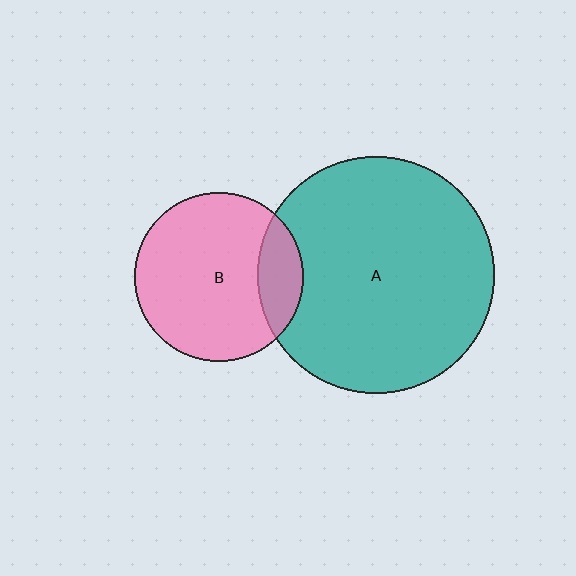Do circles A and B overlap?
Yes.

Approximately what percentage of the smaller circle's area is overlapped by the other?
Approximately 20%.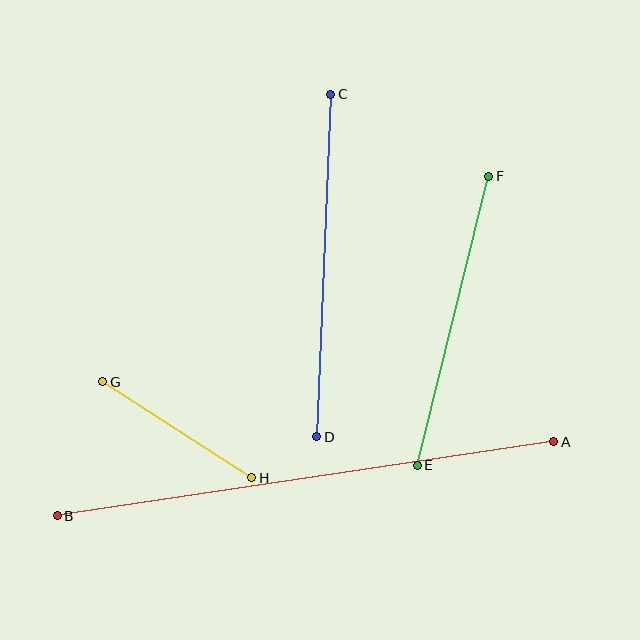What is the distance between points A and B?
The distance is approximately 502 pixels.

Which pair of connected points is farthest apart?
Points A and B are farthest apart.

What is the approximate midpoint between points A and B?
The midpoint is at approximately (305, 479) pixels.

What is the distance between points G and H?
The distance is approximately 177 pixels.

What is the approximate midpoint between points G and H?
The midpoint is at approximately (177, 430) pixels.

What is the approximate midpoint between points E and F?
The midpoint is at approximately (453, 321) pixels.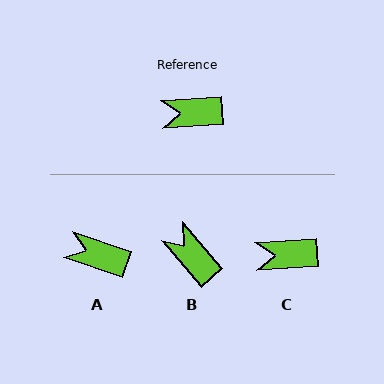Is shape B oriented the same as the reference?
No, it is off by about 53 degrees.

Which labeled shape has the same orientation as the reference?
C.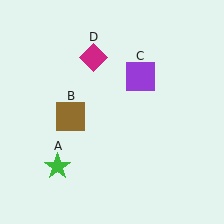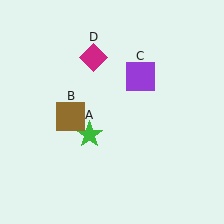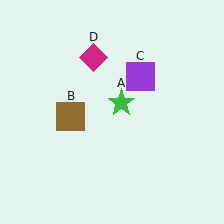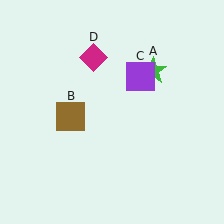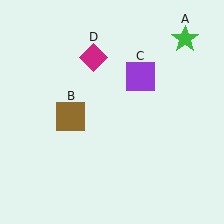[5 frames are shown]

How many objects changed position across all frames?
1 object changed position: green star (object A).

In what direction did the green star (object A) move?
The green star (object A) moved up and to the right.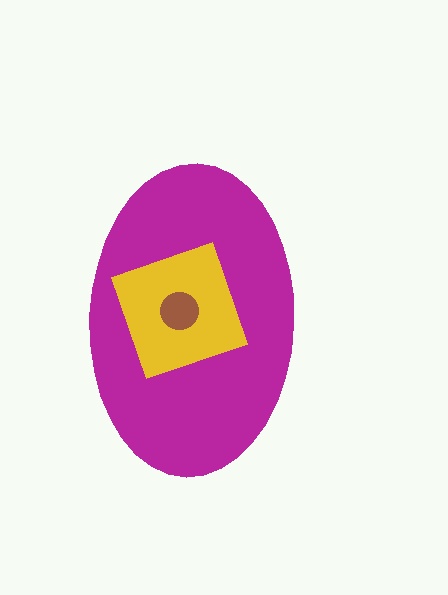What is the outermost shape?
The magenta ellipse.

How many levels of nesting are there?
3.